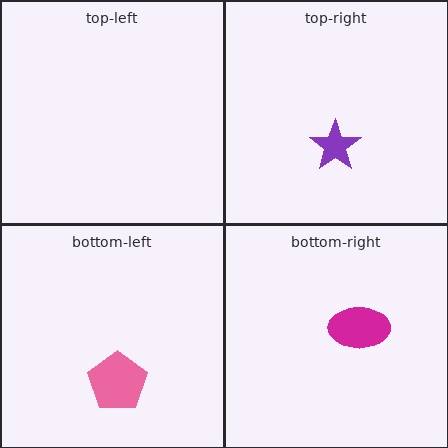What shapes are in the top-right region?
The purple star.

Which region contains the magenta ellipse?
The bottom-right region.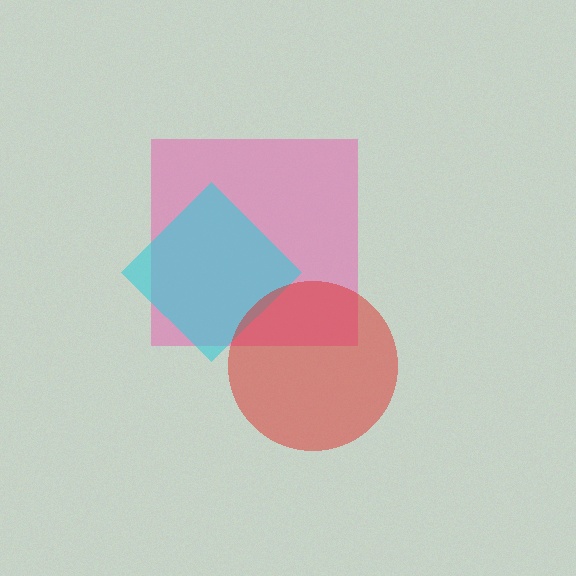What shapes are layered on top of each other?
The layered shapes are: a pink square, a cyan diamond, a red circle.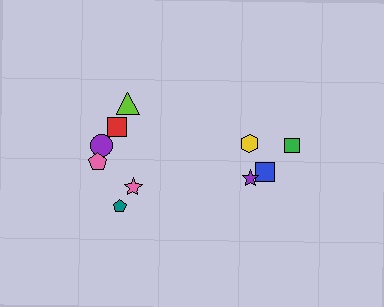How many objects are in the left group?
There are 6 objects.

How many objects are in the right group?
There are 4 objects.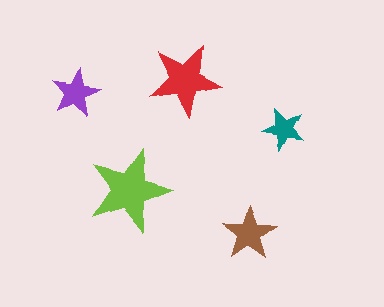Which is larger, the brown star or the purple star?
The brown one.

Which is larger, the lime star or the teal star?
The lime one.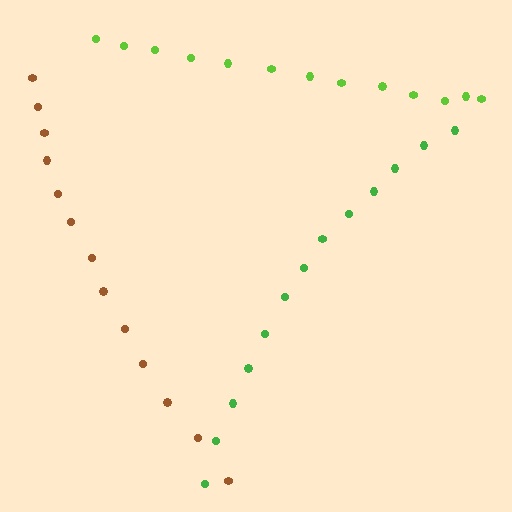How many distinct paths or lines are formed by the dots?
There are 3 distinct paths.